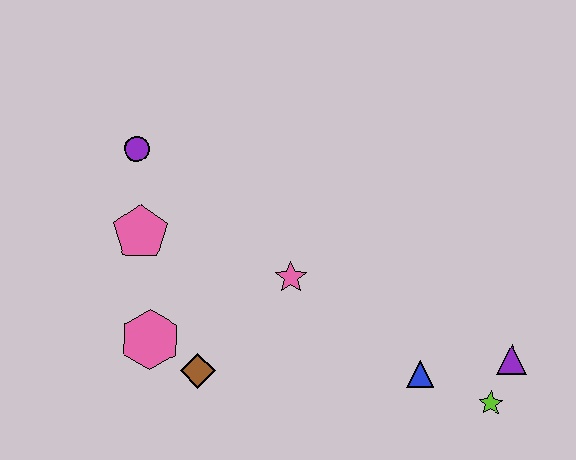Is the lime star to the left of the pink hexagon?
No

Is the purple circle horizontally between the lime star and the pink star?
No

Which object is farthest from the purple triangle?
The purple circle is farthest from the purple triangle.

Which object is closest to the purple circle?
The pink pentagon is closest to the purple circle.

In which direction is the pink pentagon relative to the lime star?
The pink pentagon is to the left of the lime star.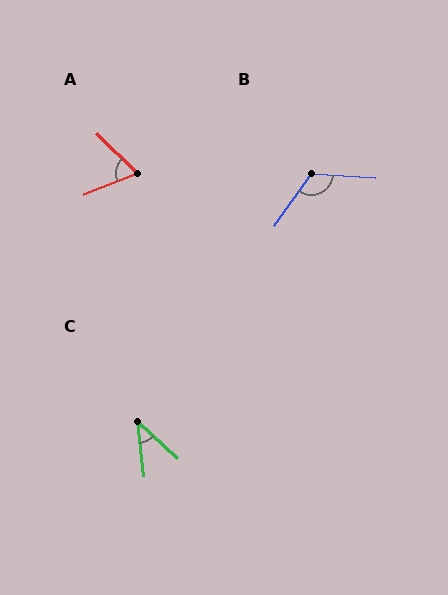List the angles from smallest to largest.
C (40°), A (65°), B (122°).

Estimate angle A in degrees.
Approximately 65 degrees.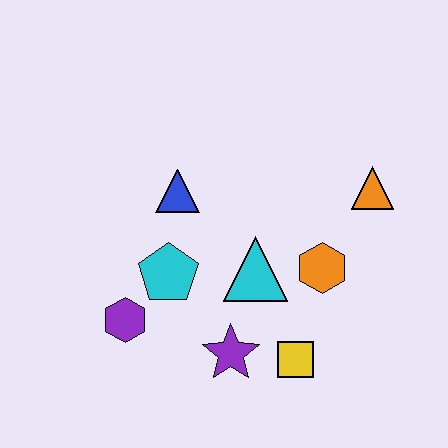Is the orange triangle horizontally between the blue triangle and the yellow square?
No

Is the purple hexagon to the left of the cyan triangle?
Yes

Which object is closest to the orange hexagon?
The cyan triangle is closest to the orange hexagon.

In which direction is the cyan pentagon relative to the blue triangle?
The cyan pentagon is below the blue triangle.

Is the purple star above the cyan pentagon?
No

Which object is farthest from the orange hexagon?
The purple hexagon is farthest from the orange hexagon.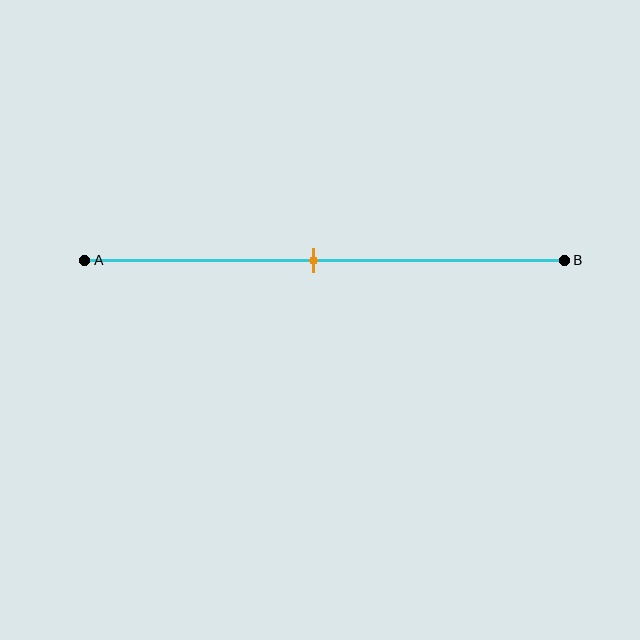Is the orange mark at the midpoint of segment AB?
Yes, the mark is approximately at the midpoint.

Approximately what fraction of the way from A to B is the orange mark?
The orange mark is approximately 50% of the way from A to B.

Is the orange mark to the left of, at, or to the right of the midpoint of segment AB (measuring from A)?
The orange mark is approximately at the midpoint of segment AB.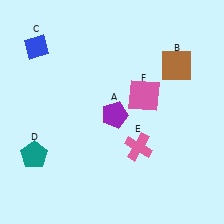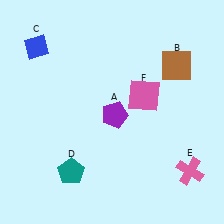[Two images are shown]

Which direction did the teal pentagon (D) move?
The teal pentagon (D) moved right.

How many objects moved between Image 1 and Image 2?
2 objects moved between the two images.